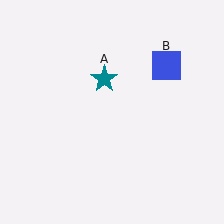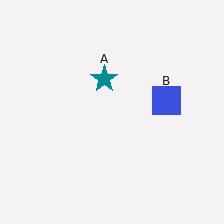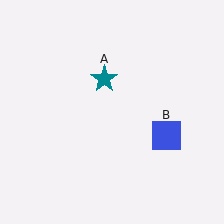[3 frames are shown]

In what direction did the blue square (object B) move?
The blue square (object B) moved down.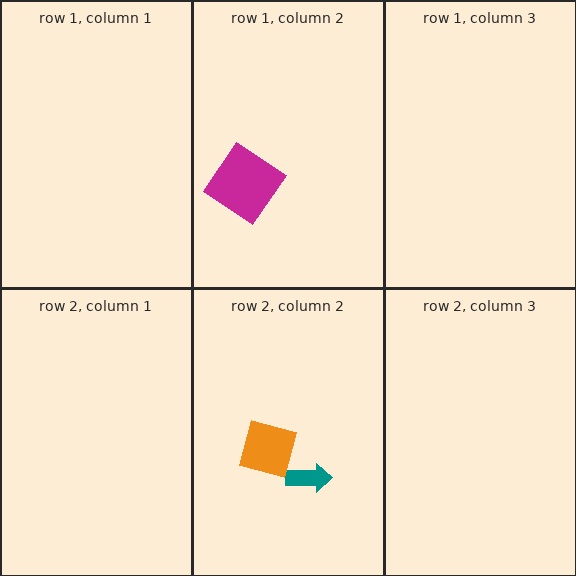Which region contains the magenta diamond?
The row 1, column 2 region.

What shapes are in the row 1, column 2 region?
The magenta diamond.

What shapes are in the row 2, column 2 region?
The teal arrow, the orange square.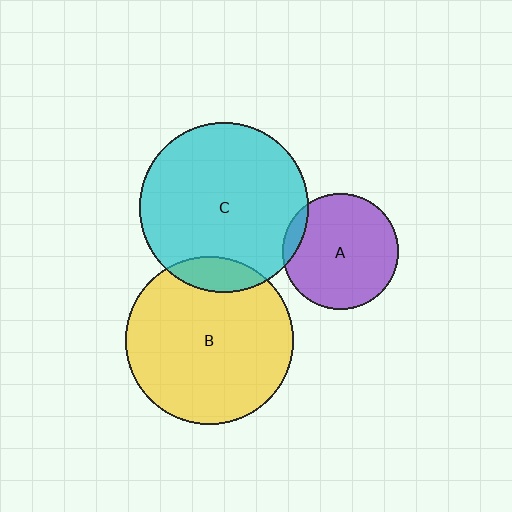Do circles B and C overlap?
Yes.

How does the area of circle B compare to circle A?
Approximately 2.1 times.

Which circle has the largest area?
Circle C (cyan).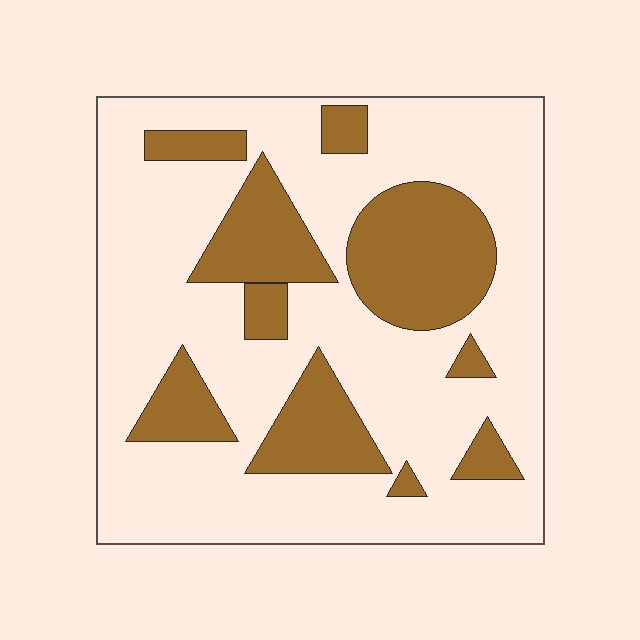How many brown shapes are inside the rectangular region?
10.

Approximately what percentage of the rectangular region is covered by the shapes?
Approximately 30%.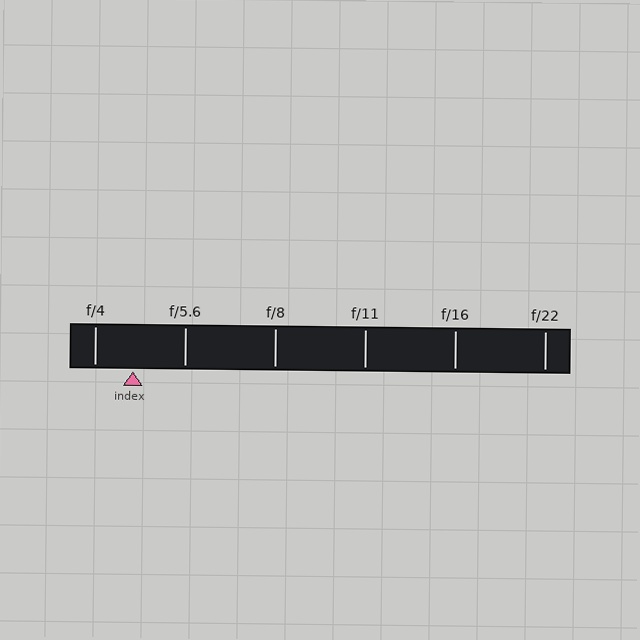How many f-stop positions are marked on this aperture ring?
There are 6 f-stop positions marked.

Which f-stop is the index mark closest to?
The index mark is closest to f/4.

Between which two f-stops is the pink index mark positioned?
The index mark is between f/4 and f/5.6.